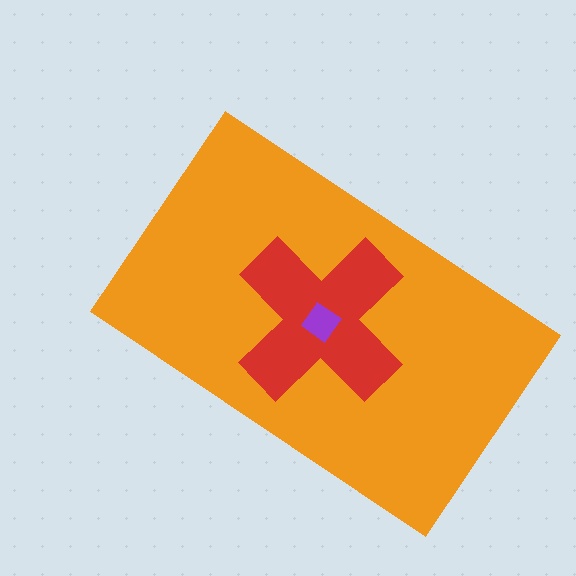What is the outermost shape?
The orange rectangle.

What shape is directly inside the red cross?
The purple diamond.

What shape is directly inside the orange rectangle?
The red cross.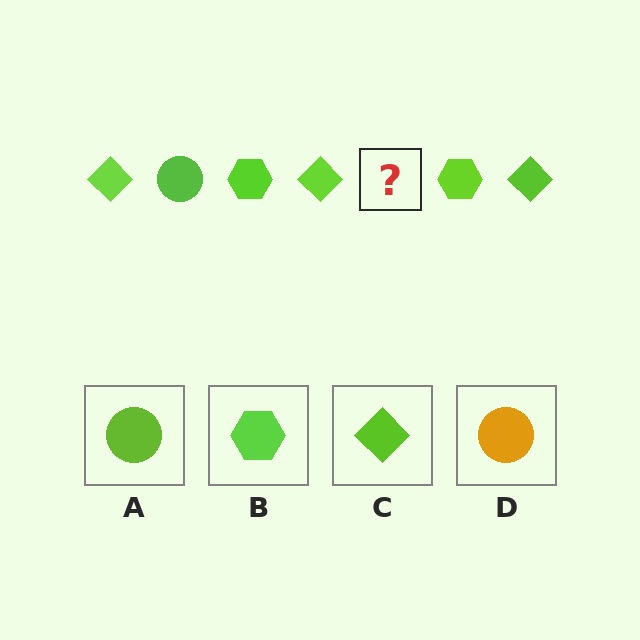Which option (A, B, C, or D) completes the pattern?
A.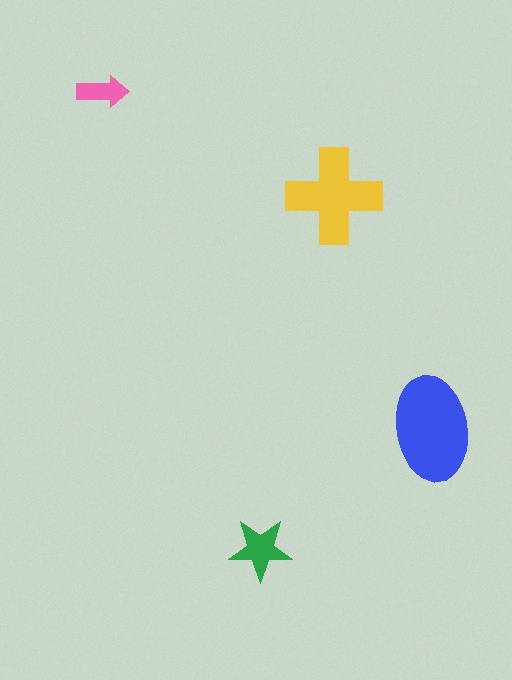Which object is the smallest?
The pink arrow.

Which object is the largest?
The blue ellipse.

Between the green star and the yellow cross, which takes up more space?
The yellow cross.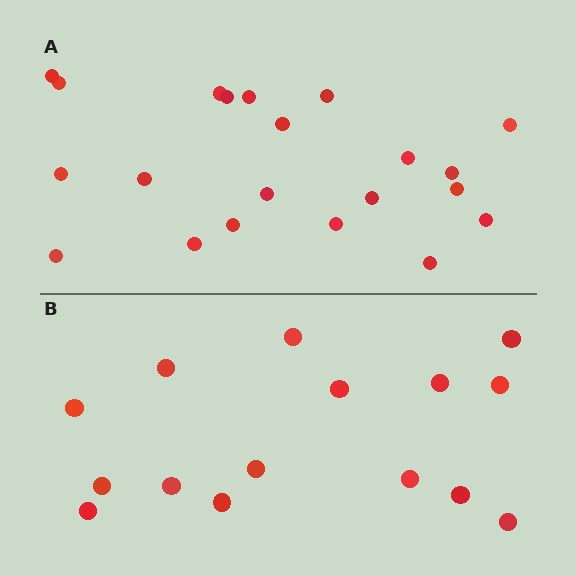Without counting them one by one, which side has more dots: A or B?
Region A (the top region) has more dots.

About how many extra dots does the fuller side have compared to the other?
Region A has about 6 more dots than region B.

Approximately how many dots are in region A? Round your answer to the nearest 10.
About 20 dots. (The exact count is 21, which rounds to 20.)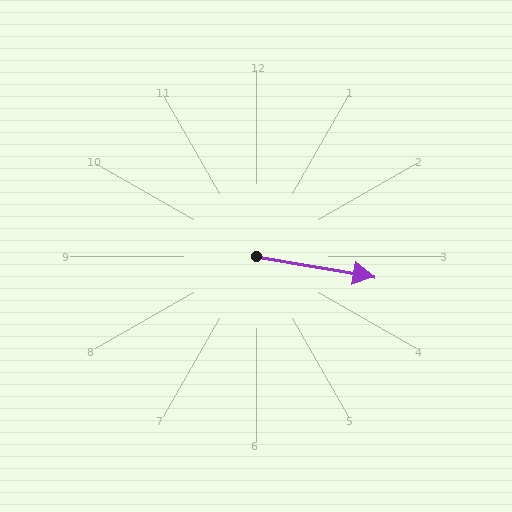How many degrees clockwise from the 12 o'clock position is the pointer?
Approximately 100 degrees.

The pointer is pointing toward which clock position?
Roughly 3 o'clock.